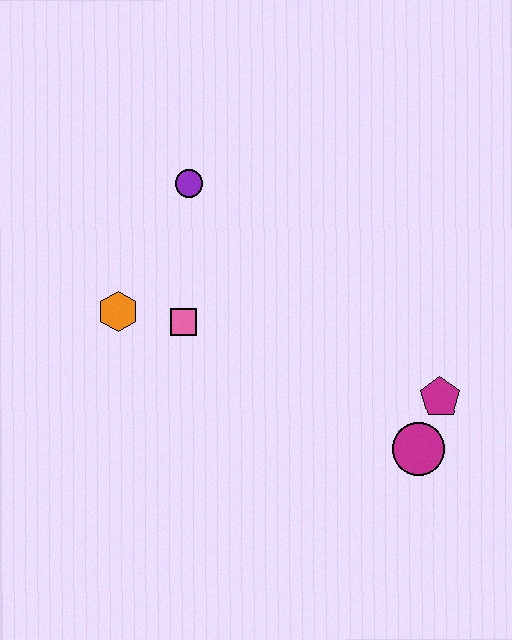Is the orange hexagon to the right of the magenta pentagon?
No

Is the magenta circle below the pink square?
Yes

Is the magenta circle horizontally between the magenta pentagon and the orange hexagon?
Yes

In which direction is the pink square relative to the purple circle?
The pink square is below the purple circle.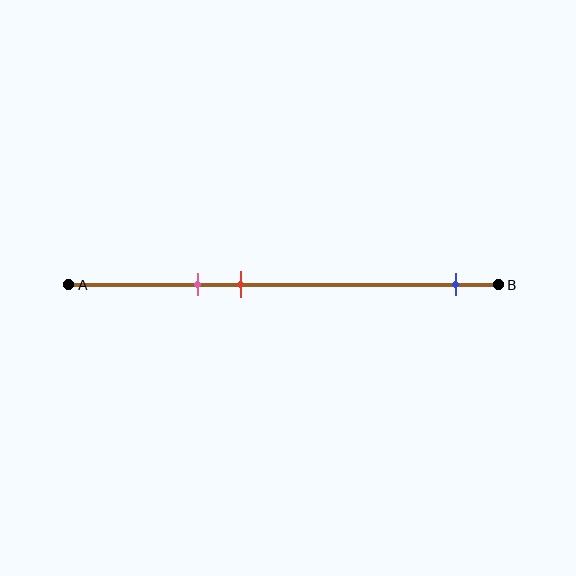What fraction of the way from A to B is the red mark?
The red mark is approximately 40% (0.4) of the way from A to B.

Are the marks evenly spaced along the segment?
No, the marks are not evenly spaced.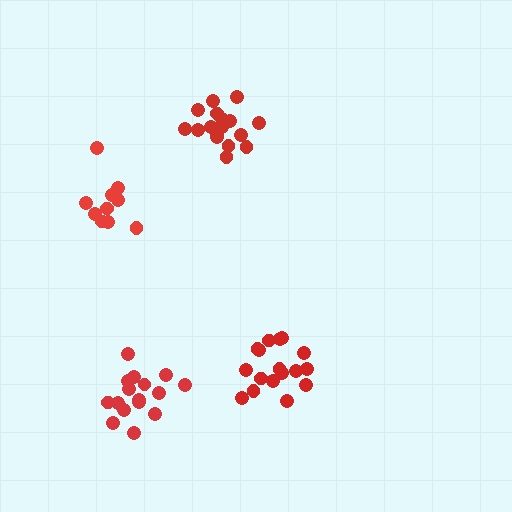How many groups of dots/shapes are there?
There are 4 groups.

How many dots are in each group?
Group 1: 16 dots, Group 2: 17 dots, Group 3: 17 dots, Group 4: 11 dots (61 total).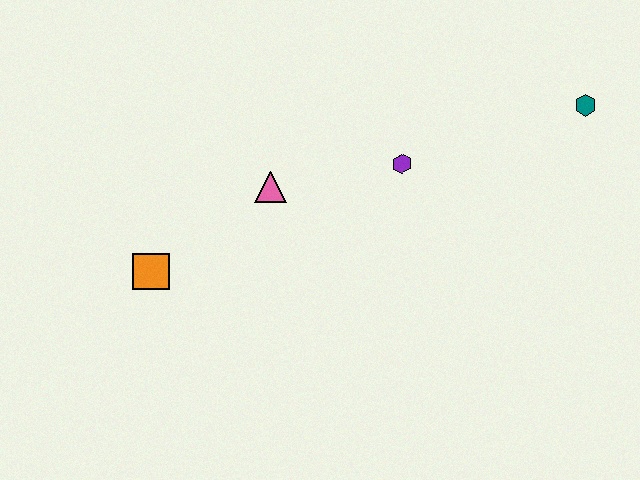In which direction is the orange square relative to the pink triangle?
The orange square is to the left of the pink triangle.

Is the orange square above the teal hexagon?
No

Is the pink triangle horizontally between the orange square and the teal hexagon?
Yes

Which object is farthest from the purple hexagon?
The orange square is farthest from the purple hexagon.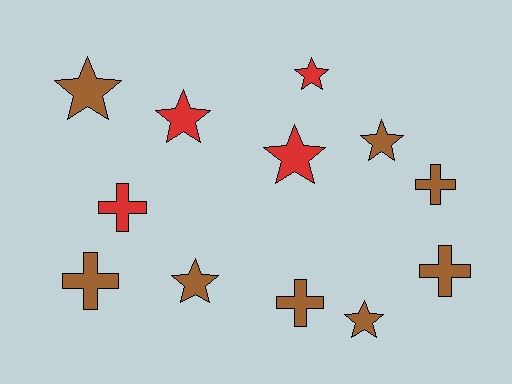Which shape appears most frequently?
Star, with 7 objects.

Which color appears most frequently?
Brown, with 8 objects.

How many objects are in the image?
There are 12 objects.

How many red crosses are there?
There is 1 red cross.